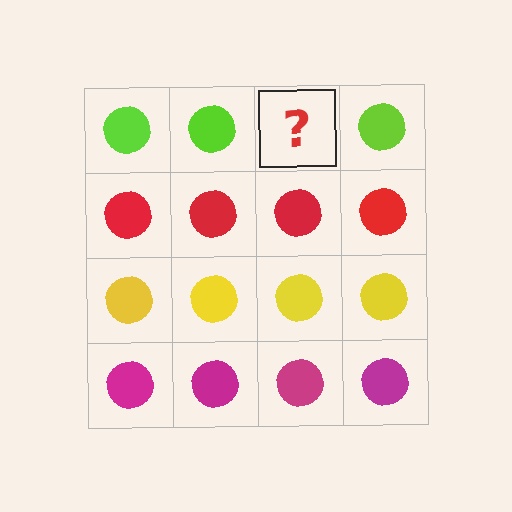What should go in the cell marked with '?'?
The missing cell should contain a lime circle.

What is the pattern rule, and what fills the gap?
The rule is that each row has a consistent color. The gap should be filled with a lime circle.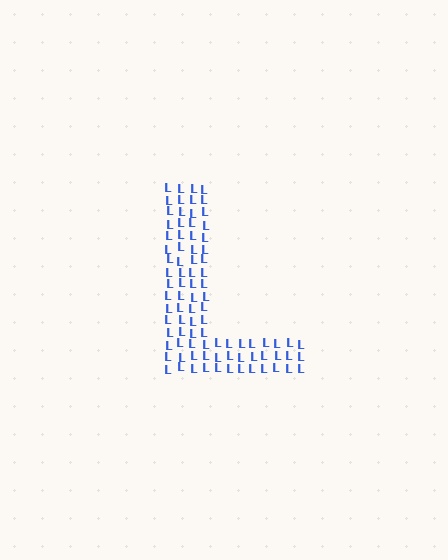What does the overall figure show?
The overall figure shows the letter L.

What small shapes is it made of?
It is made of small letter L's.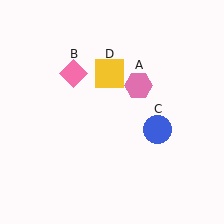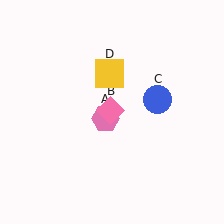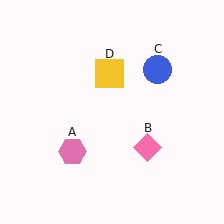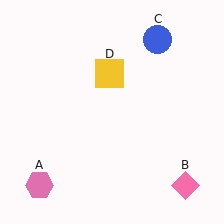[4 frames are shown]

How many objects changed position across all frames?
3 objects changed position: pink hexagon (object A), pink diamond (object B), blue circle (object C).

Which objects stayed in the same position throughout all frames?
Yellow square (object D) remained stationary.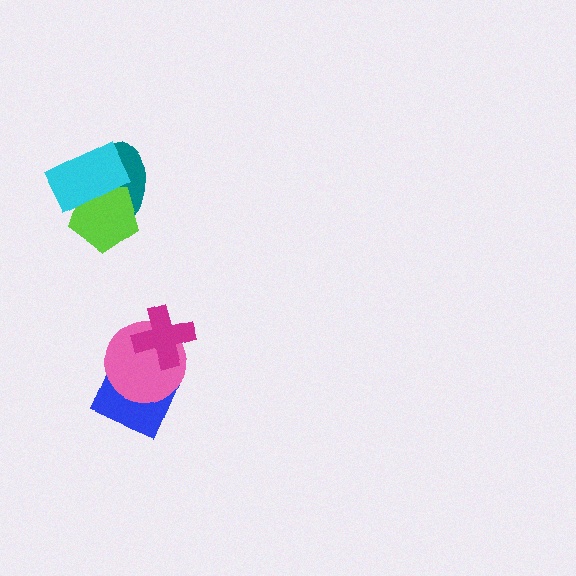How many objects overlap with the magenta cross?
2 objects overlap with the magenta cross.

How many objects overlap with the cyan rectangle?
2 objects overlap with the cyan rectangle.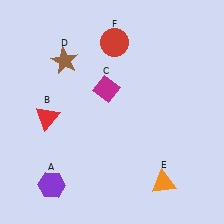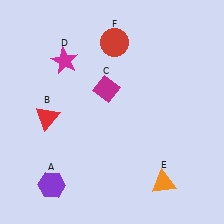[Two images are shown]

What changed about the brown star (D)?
In Image 1, D is brown. In Image 2, it changed to magenta.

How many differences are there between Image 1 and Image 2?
There is 1 difference between the two images.